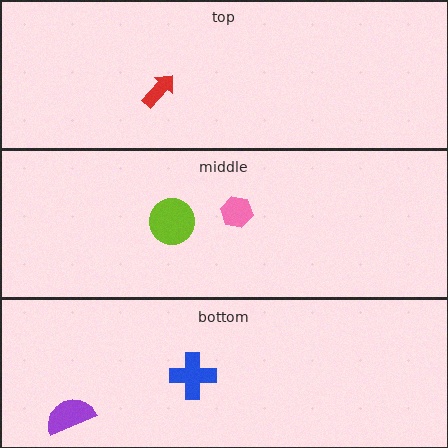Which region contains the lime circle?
The middle region.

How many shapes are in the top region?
1.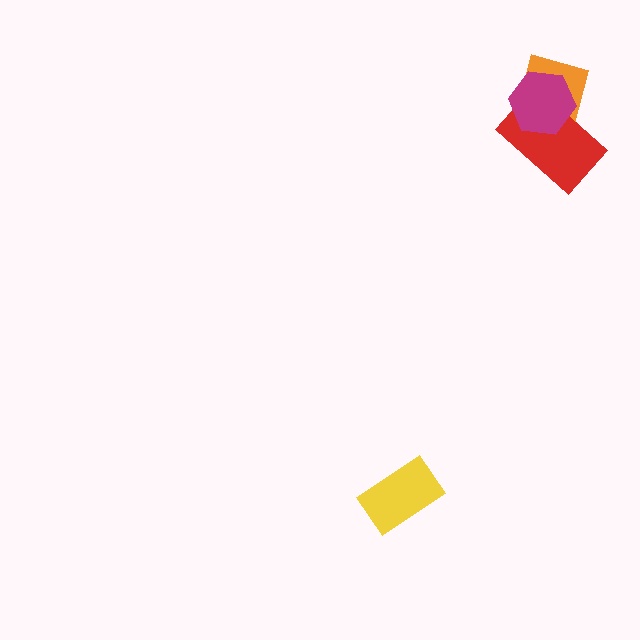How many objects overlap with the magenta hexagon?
2 objects overlap with the magenta hexagon.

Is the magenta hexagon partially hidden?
No, no other shape covers it.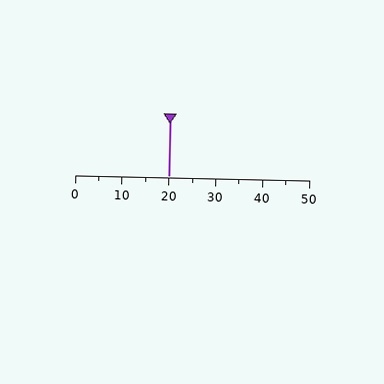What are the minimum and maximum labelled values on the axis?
The axis runs from 0 to 50.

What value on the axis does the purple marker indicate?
The marker indicates approximately 20.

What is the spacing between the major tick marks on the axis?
The major ticks are spaced 10 apart.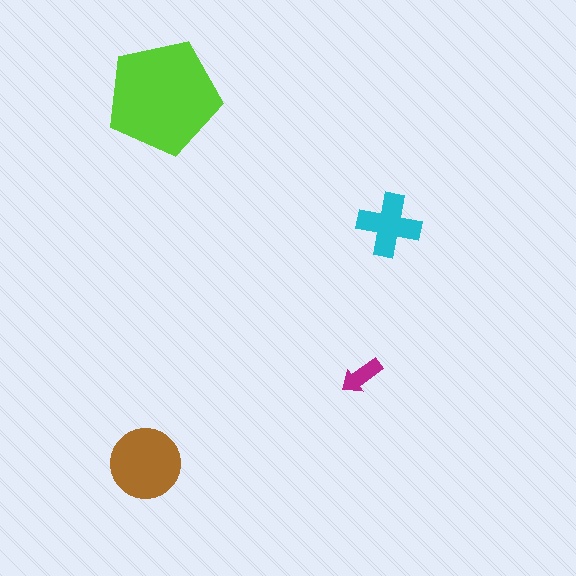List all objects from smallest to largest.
The magenta arrow, the cyan cross, the brown circle, the lime pentagon.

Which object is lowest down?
The brown circle is bottommost.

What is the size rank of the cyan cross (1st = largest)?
3rd.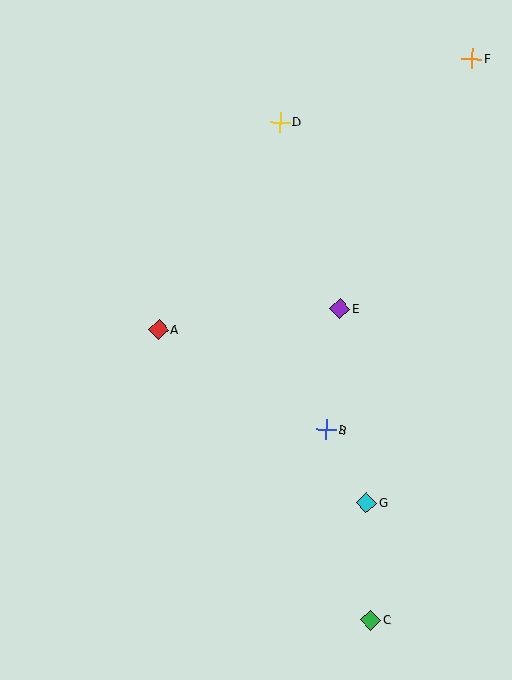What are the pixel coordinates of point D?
Point D is at (280, 122).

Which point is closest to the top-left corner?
Point D is closest to the top-left corner.